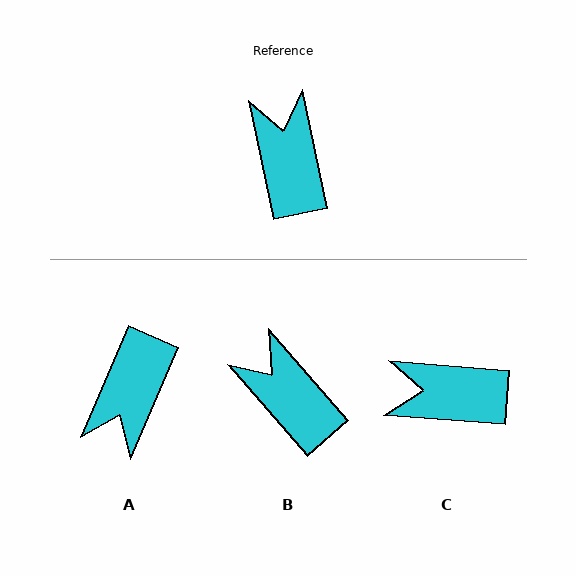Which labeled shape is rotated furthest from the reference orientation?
A, about 145 degrees away.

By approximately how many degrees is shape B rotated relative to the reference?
Approximately 30 degrees counter-clockwise.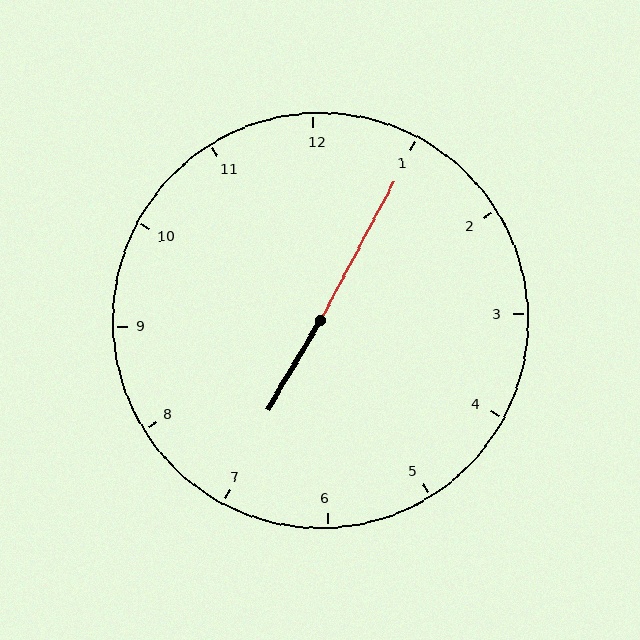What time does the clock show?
7:05.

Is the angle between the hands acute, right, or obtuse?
It is obtuse.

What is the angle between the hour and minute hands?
Approximately 178 degrees.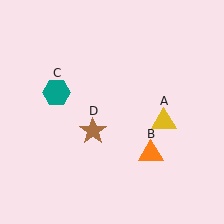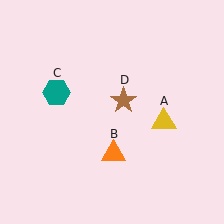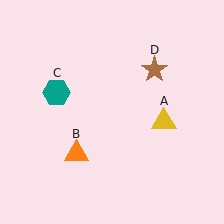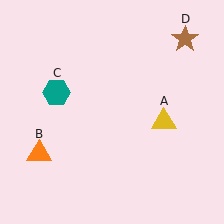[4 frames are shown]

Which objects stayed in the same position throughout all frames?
Yellow triangle (object A) and teal hexagon (object C) remained stationary.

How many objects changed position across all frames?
2 objects changed position: orange triangle (object B), brown star (object D).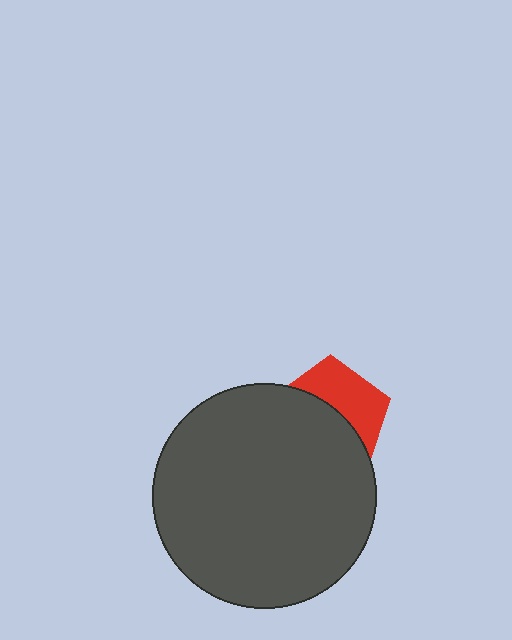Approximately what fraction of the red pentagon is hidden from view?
Roughly 58% of the red pentagon is hidden behind the dark gray circle.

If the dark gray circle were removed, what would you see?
You would see the complete red pentagon.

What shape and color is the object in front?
The object in front is a dark gray circle.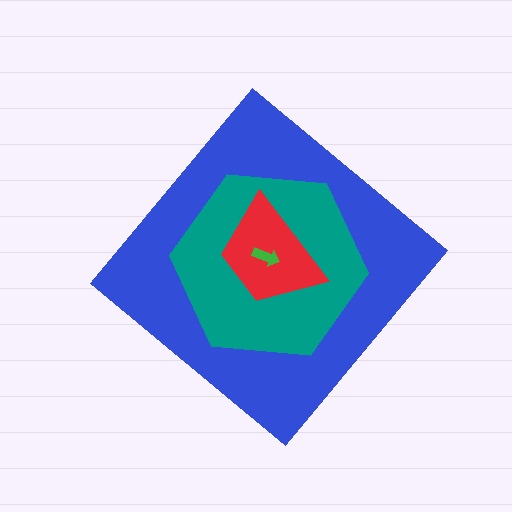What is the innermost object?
The green arrow.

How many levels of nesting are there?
4.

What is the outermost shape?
The blue diamond.